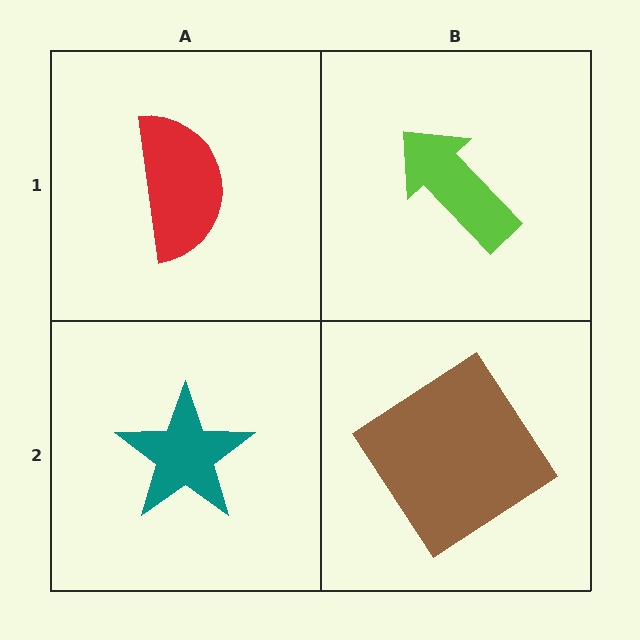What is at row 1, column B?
A lime arrow.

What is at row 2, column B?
A brown diamond.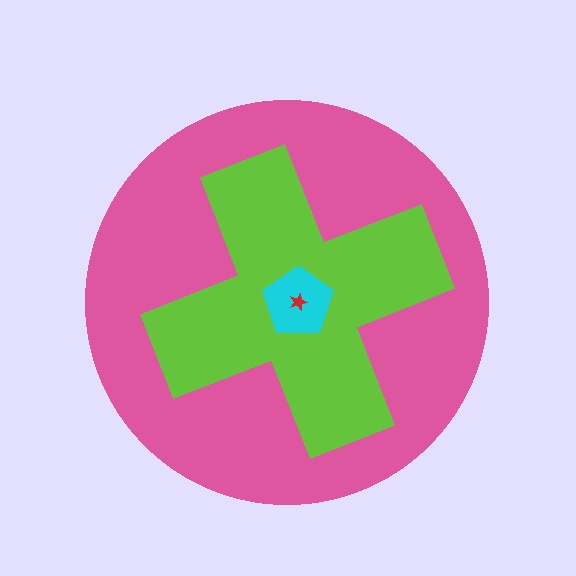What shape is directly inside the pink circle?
The lime cross.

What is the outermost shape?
The pink circle.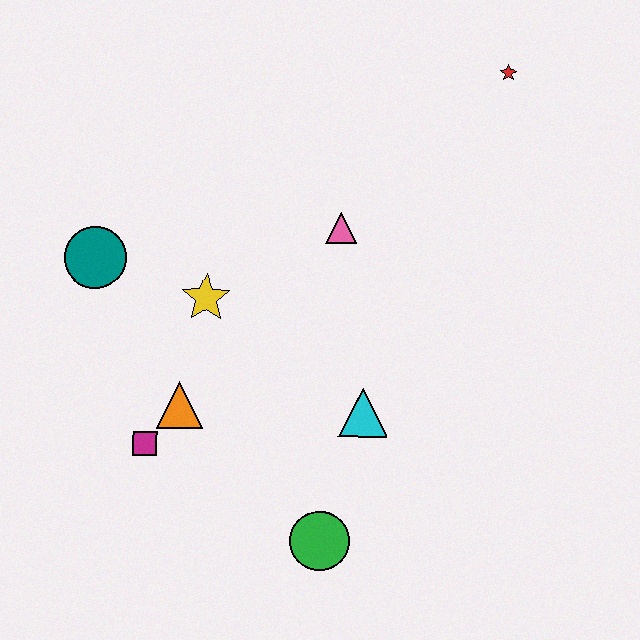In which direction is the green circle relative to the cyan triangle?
The green circle is below the cyan triangle.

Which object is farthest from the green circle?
The red star is farthest from the green circle.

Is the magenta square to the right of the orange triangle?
No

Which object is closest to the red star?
The pink triangle is closest to the red star.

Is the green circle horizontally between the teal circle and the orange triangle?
No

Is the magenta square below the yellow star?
Yes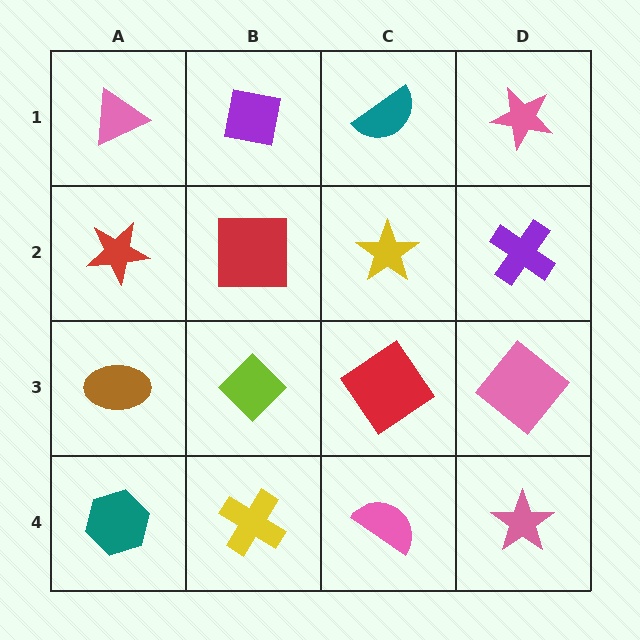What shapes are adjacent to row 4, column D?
A pink diamond (row 3, column D), a pink semicircle (row 4, column C).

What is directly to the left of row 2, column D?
A yellow star.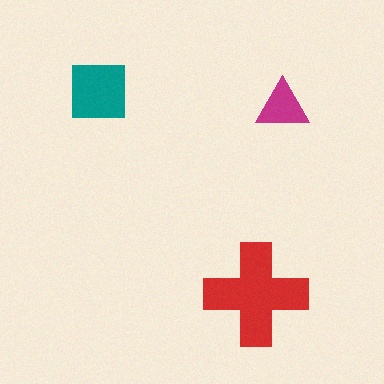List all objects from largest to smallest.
The red cross, the teal square, the magenta triangle.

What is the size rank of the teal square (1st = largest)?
2nd.